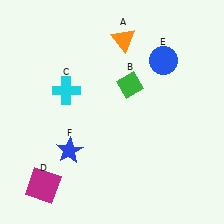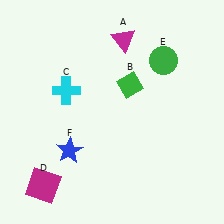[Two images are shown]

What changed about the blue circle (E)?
In Image 1, E is blue. In Image 2, it changed to green.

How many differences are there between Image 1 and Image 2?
There are 2 differences between the two images.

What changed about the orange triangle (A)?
In Image 1, A is orange. In Image 2, it changed to magenta.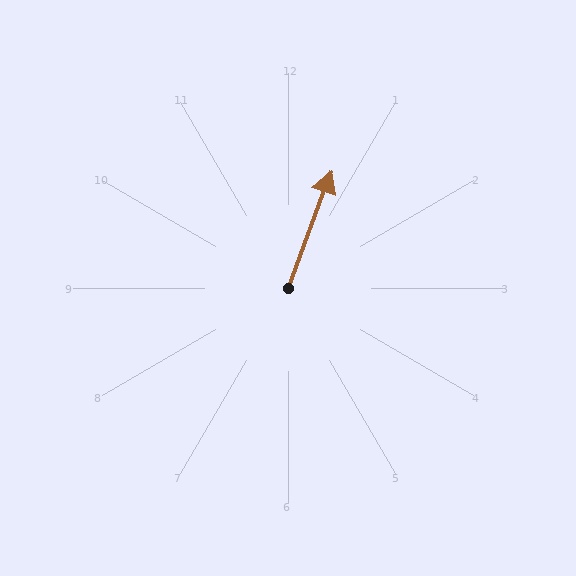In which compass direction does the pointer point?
North.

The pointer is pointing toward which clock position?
Roughly 1 o'clock.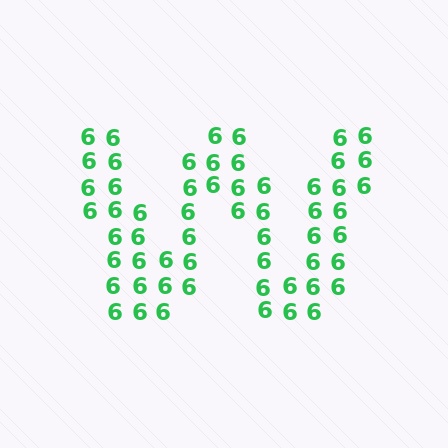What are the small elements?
The small elements are digit 6's.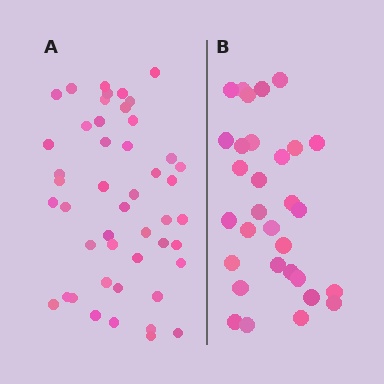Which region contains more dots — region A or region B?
Region A (the left region) has more dots.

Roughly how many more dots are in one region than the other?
Region A has approximately 15 more dots than region B.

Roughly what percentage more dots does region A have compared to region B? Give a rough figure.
About 50% more.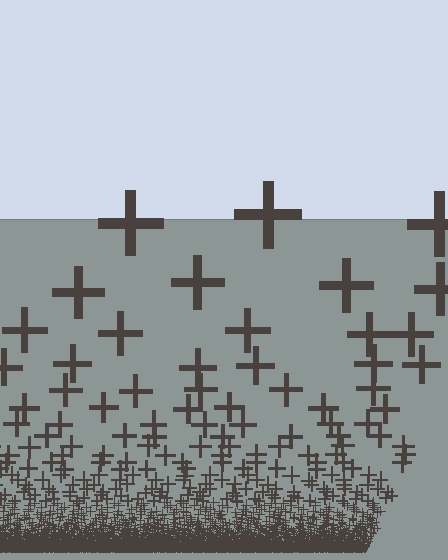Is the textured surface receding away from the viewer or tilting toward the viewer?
The surface appears to tilt toward the viewer. Texture elements get larger and sparser toward the top.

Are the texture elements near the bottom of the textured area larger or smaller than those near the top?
Smaller. The gradient is inverted — elements near the bottom are smaller and denser.